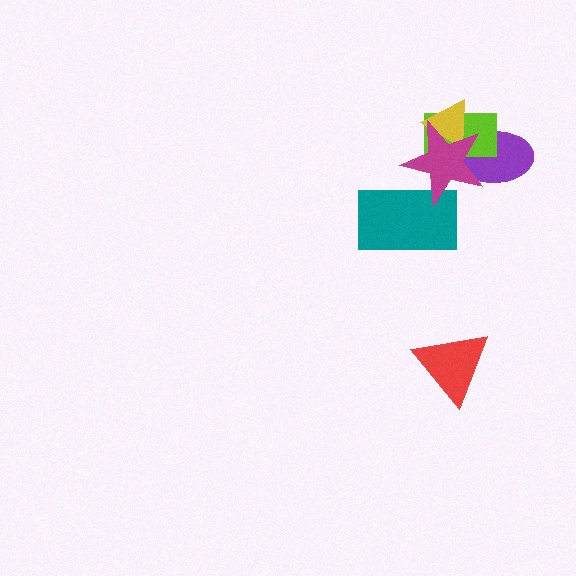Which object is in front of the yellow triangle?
The magenta star is in front of the yellow triangle.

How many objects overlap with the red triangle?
0 objects overlap with the red triangle.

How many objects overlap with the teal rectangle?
1 object overlaps with the teal rectangle.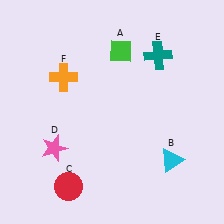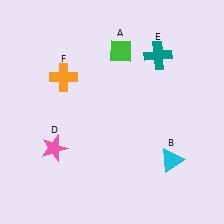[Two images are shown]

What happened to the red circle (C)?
The red circle (C) was removed in Image 2. It was in the bottom-left area of Image 1.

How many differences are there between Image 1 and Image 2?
There is 1 difference between the two images.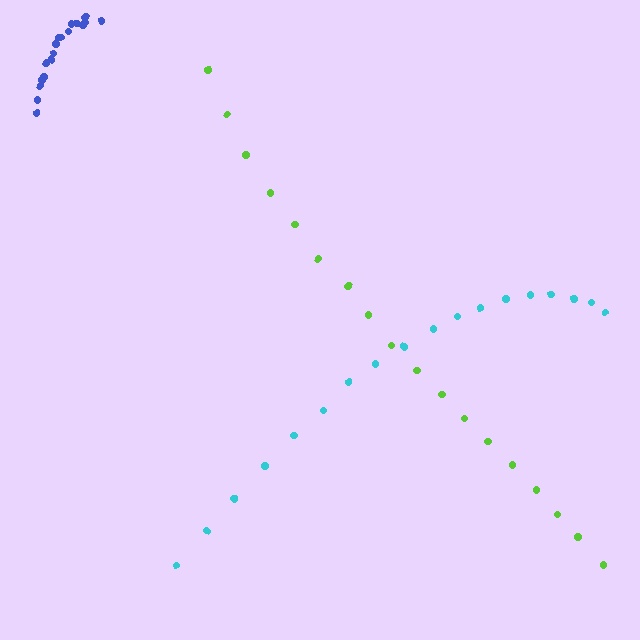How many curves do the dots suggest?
There are 3 distinct paths.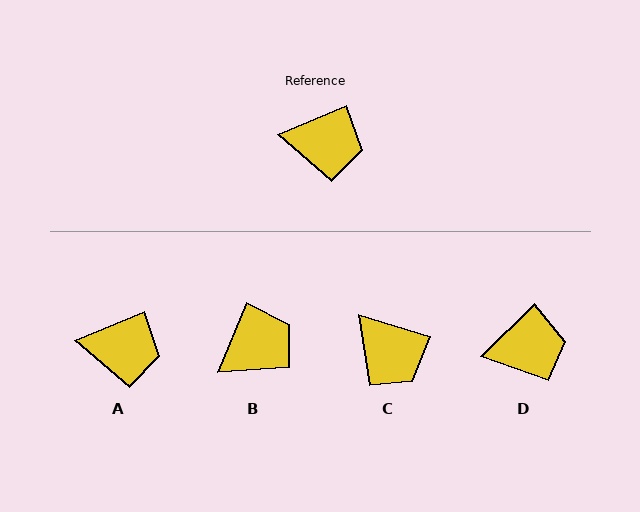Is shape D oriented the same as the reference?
No, it is off by about 21 degrees.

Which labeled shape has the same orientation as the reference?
A.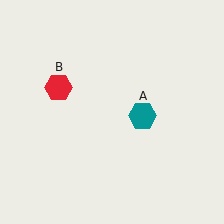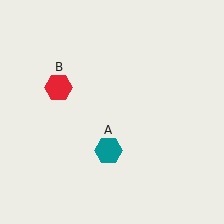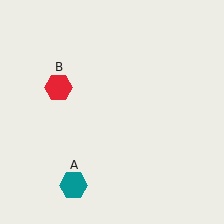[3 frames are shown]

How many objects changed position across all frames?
1 object changed position: teal hexagon (object A).